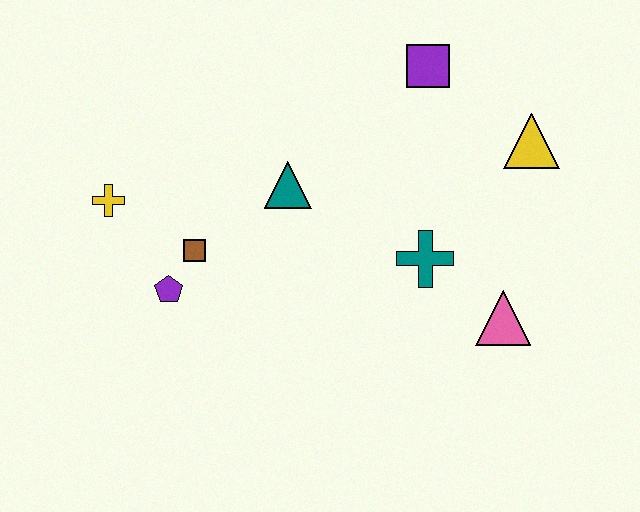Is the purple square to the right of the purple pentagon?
Yes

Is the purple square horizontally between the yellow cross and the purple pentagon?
No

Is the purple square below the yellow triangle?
No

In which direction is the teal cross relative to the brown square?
The teal cross is to the right of the brown square.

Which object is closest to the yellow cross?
The brown square is closest to the yellow cross.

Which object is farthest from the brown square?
The yellow triangle is farthest from the brown square.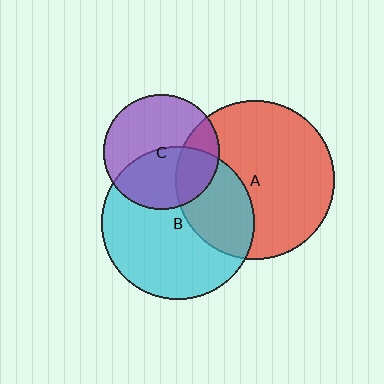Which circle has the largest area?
Circle A (red).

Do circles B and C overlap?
Yes.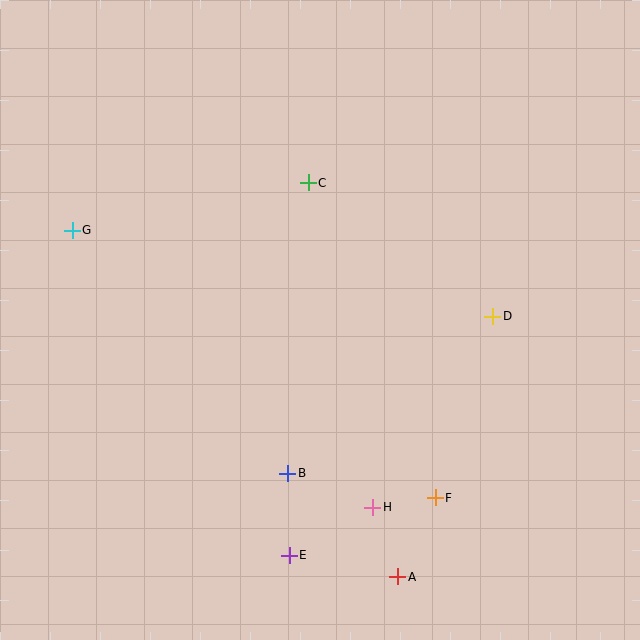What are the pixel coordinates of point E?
Point E is at (289, 555).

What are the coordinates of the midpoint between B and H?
The midpoint between B and H is at (330, 490).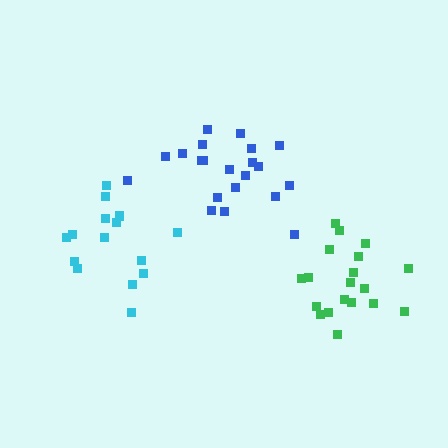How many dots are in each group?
Group 1: 21 dots, Group 2: 19 dots, Group 3: 15 dots (55 total).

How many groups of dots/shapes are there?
There are 3 groups.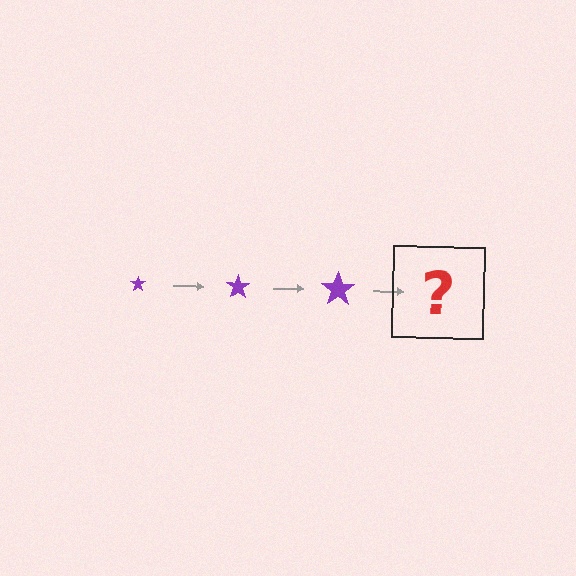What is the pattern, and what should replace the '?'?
The pattern is that the star gets progressively larger each step. The '?' should be a purple star, larger than the previous one.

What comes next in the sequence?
The next element should be a purple star, larger than the previous one.